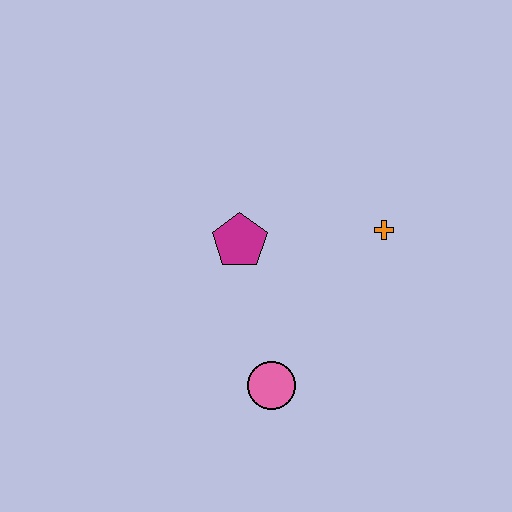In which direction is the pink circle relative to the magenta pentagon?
The pink circle is below the magenta pentagon.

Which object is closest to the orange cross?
The magenta pentagon is closest to the orange cross.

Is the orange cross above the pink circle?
Yes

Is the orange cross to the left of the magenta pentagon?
No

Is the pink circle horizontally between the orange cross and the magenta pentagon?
Yes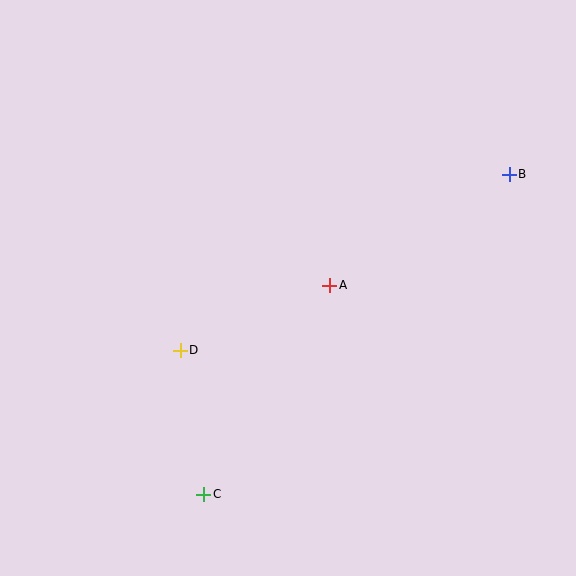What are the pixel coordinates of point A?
Point A is at (330, 285).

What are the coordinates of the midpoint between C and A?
The midpoint between C and A is at (267, 390).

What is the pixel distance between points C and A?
The distance between C and A is 244 pixels.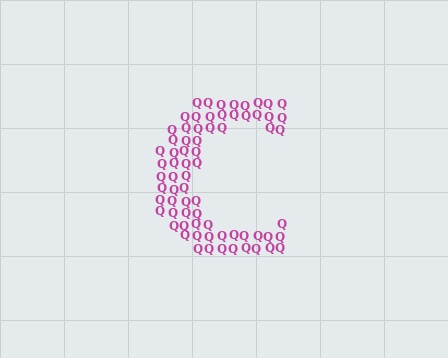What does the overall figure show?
The overall figure shows the letter C.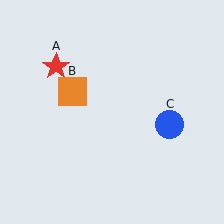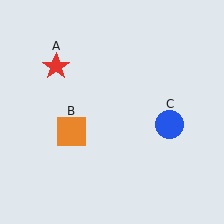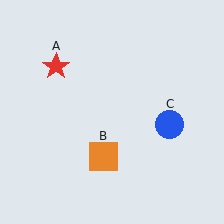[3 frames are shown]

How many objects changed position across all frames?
1 object changed position: orange square (object B).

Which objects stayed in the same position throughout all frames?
Red star (object A) and blue circle (object C) remained stationary.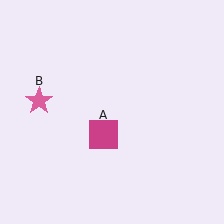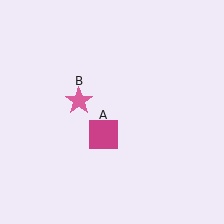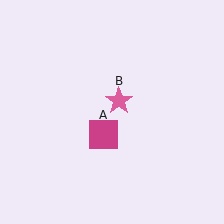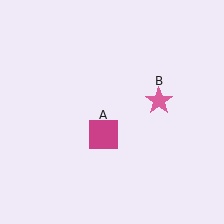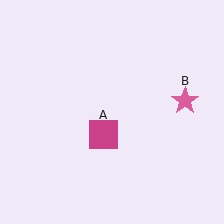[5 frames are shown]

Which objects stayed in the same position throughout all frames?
Magenta square (object A) remained stationary.